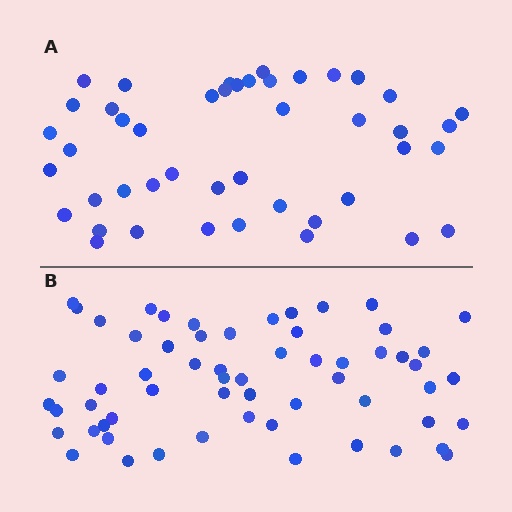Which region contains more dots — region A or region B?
Region B (the bottom region) has more dots.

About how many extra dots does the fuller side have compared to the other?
Region B has approximately 15 more dots than region A.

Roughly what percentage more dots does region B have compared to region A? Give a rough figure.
About 35% more.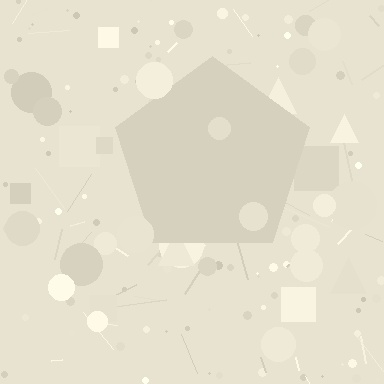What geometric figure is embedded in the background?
A pentagon is embedded in the background.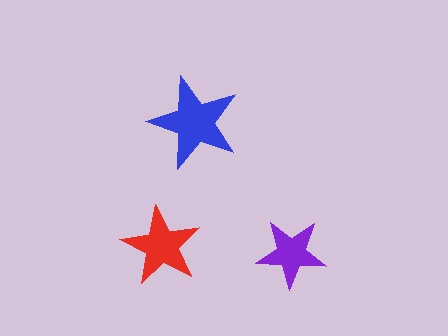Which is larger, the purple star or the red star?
The red one.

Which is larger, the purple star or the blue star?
The blue one.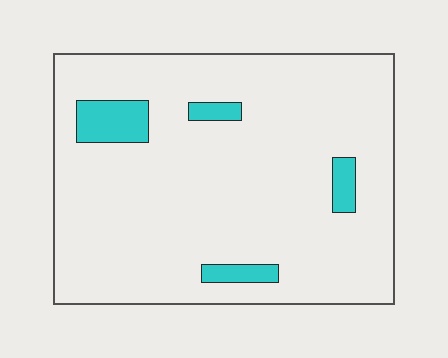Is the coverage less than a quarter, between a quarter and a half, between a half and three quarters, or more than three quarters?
Less than a quarter.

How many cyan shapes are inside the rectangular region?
4.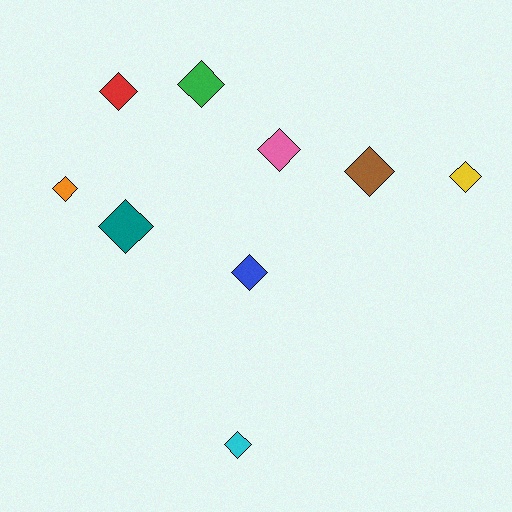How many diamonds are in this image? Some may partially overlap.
There are 9 diamonds.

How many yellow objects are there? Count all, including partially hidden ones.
There is 1 yellow object.